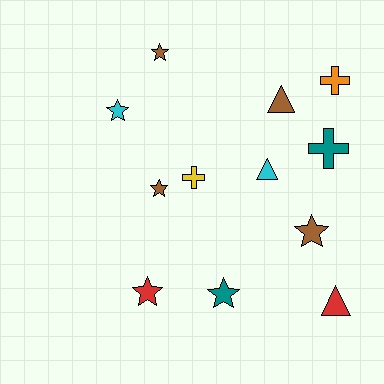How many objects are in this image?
There are 12 objects.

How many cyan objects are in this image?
There are 2 cyan objects.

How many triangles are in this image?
There are 3 triangles.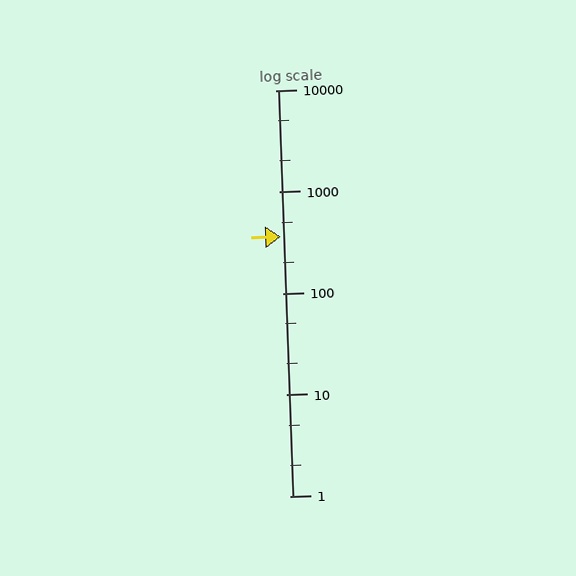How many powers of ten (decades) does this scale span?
The scale spans 4 decades, from 1 to 10000.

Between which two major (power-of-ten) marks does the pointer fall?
The pointer is between 100 and 1000.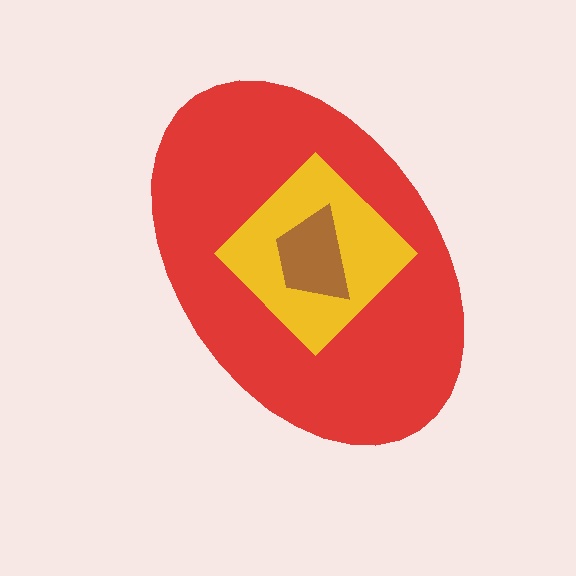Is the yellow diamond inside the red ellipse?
Yes.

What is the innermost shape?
The brown trapezoid.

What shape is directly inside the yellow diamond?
The brown trapezoid.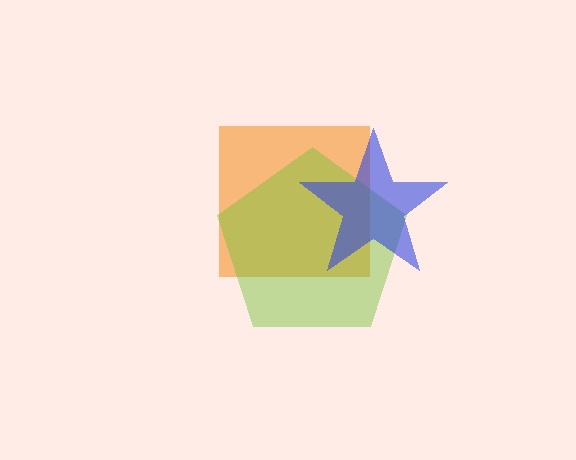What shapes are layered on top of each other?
The layered shapes are: an orange square, a lime pentagon, a blue star.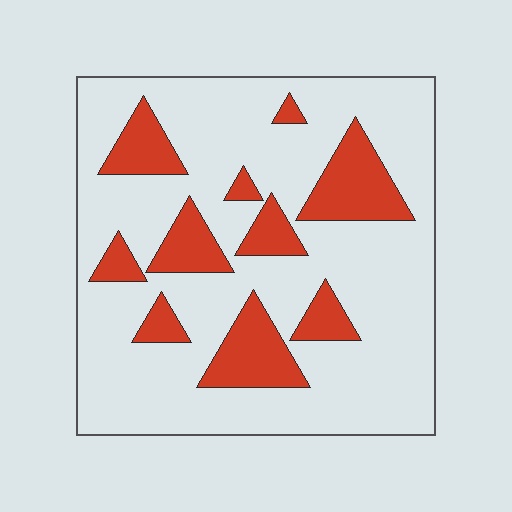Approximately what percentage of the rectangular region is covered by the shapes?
Approximately 20%.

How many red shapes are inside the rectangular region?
10.